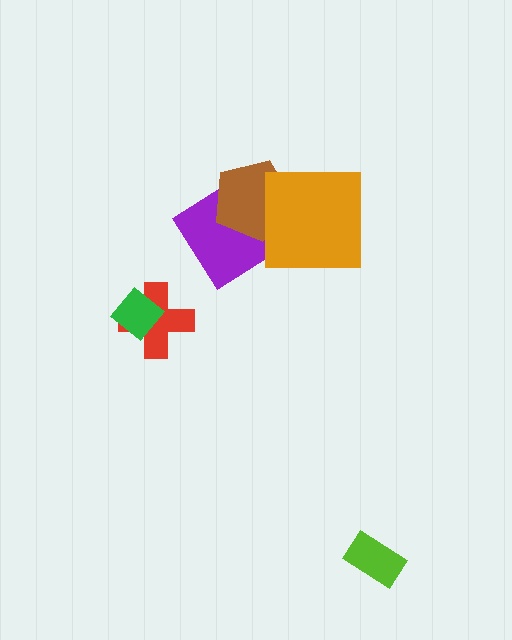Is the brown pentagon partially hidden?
Yes, it is partially covered by another shape.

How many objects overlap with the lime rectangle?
0 objects overlap with the lime rectangle.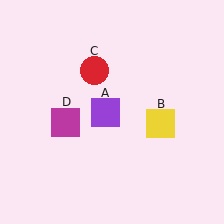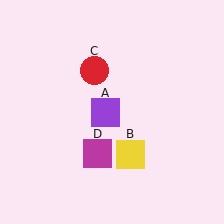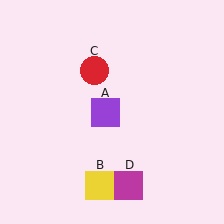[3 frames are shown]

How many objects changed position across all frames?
2 objects changed position: yellow square (object B), magenta square (object D).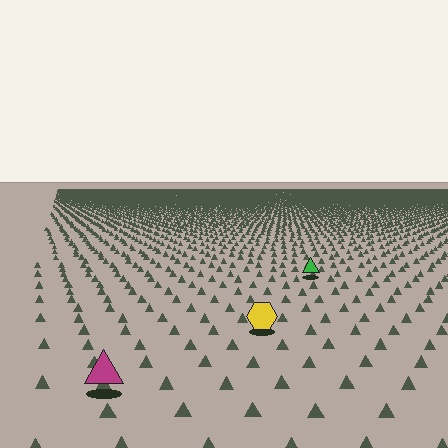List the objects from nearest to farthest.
From nearest to farthest: the magenta triangle, the yellow hexagon, the green triangle.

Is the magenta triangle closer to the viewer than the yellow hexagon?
Yes. The magenta triangle is closer — you can tell from the texture gradient: the ground texture is coarser near it.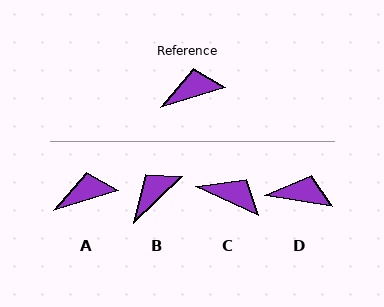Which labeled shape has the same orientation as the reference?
A.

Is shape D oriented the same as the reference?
No, it is off by about 26 degrees.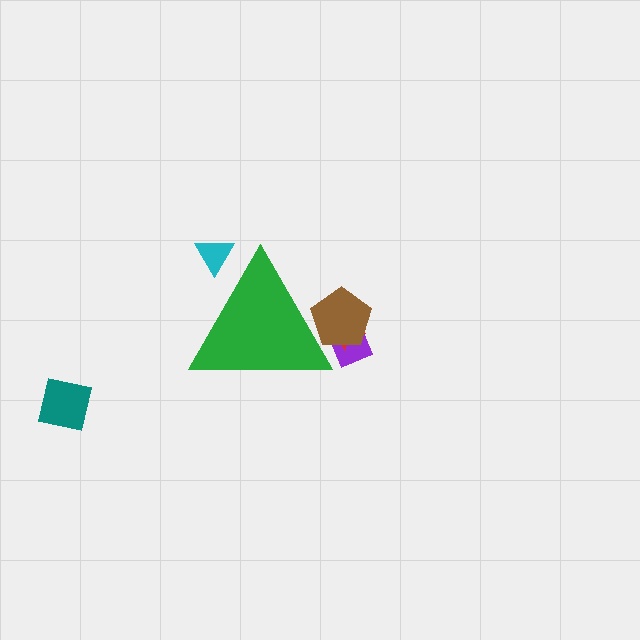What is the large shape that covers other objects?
A green triangle.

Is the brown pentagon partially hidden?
Yes, the brown pentagon is partially hidden behind the green triangle.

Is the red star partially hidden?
Yes, the red star is partially hidden behind the green triangle.